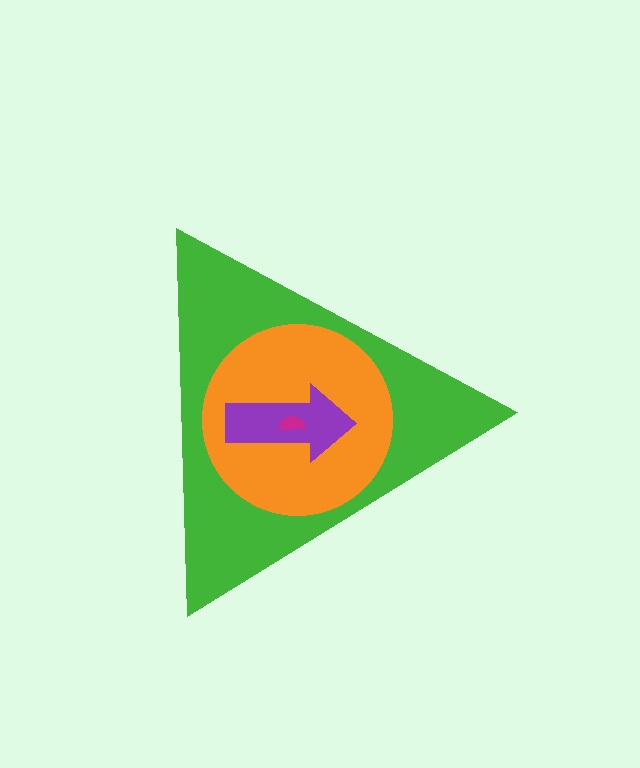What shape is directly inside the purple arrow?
The magenta semicircle.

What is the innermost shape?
The magenta semicircle.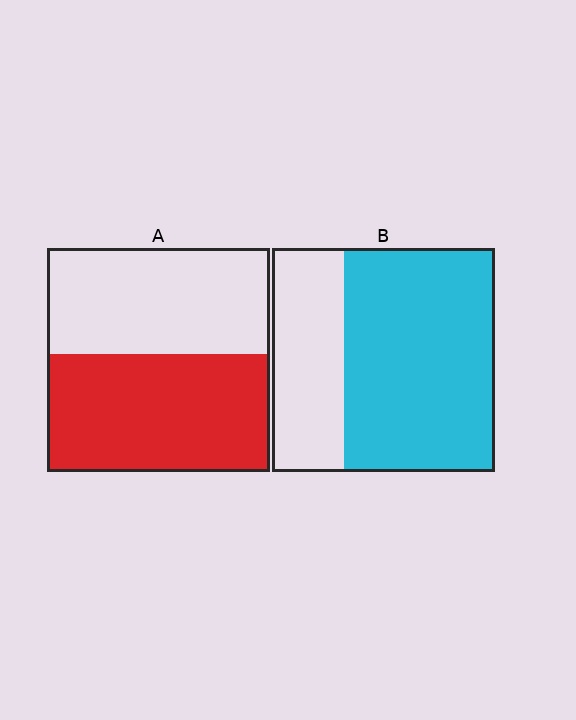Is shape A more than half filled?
Roughly half.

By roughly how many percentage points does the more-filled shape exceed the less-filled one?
By roughly 15 percentage points (B over A).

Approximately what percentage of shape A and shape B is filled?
A is approximately 55% and B is approximately 70%.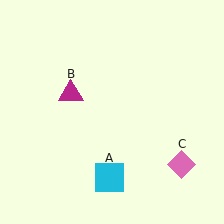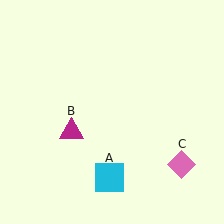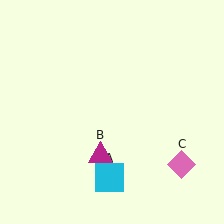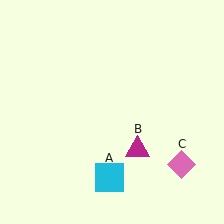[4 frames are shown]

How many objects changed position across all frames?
1 object changed position: magenta triangle (object B).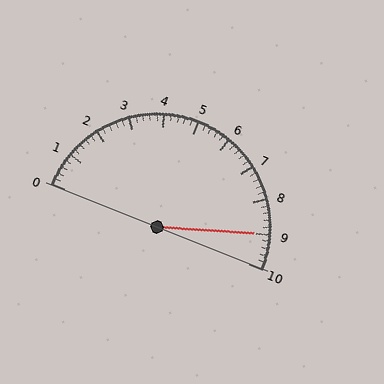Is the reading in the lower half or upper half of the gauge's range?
The reading is in the upper half of the range (0 to 10).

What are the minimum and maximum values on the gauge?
The gauge ranges from 0 to 10.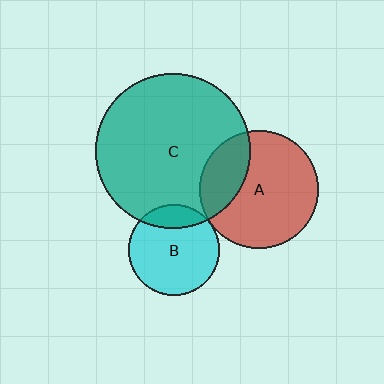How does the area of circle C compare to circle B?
Approximately 2.9 times.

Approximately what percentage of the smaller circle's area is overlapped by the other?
Approximately 25%.